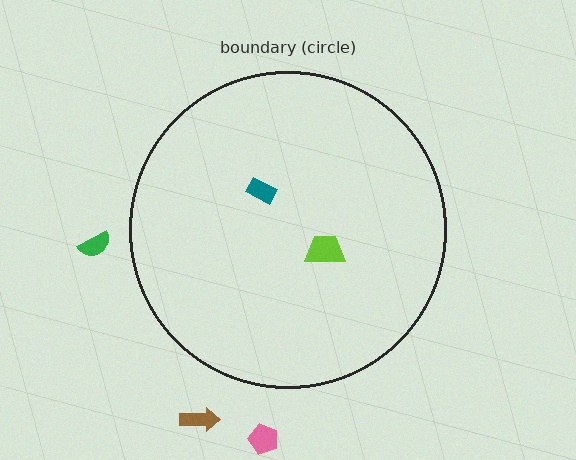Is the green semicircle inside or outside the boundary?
Outside.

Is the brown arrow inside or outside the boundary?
Outside.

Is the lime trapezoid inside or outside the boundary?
Inside.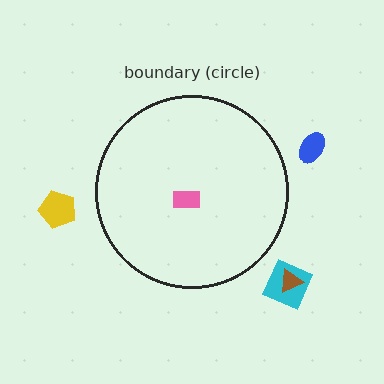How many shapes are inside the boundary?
1 inside, 4 outside.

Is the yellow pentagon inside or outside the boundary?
Outside.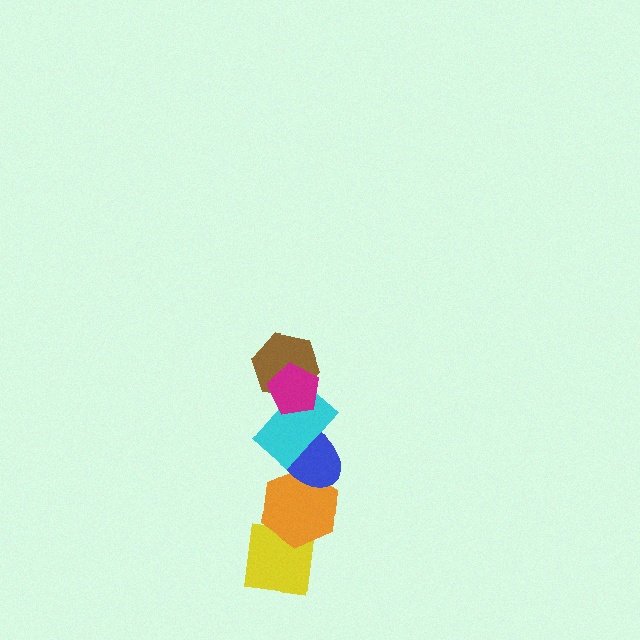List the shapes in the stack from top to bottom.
From top to bottom: the magenta pentagon, the brown hexagon, the cyan rectangle, the blue ellipse, the orange hexagon, the yellow square.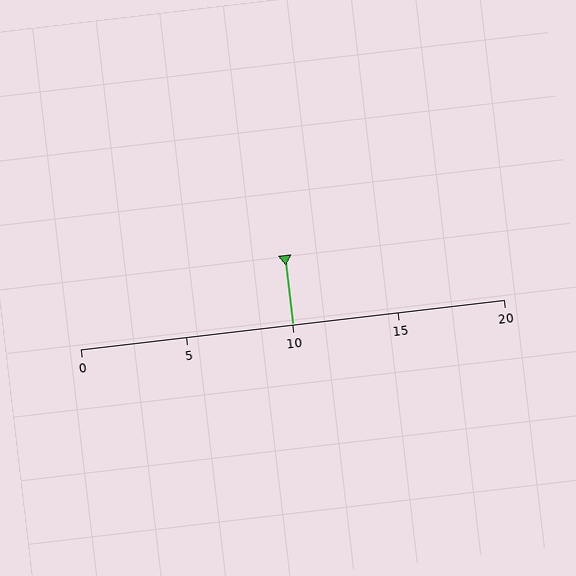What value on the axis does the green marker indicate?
The marker indicates approximately 10.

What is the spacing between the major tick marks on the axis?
The major ticks are spaced 5 apart.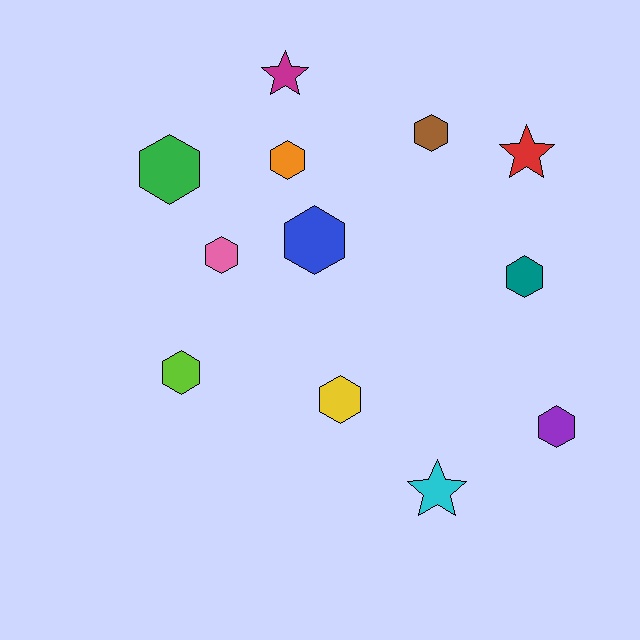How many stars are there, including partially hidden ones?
There are 3 stars.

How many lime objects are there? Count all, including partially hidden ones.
There is 1 lime object.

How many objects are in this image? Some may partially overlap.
There are 12 objects.